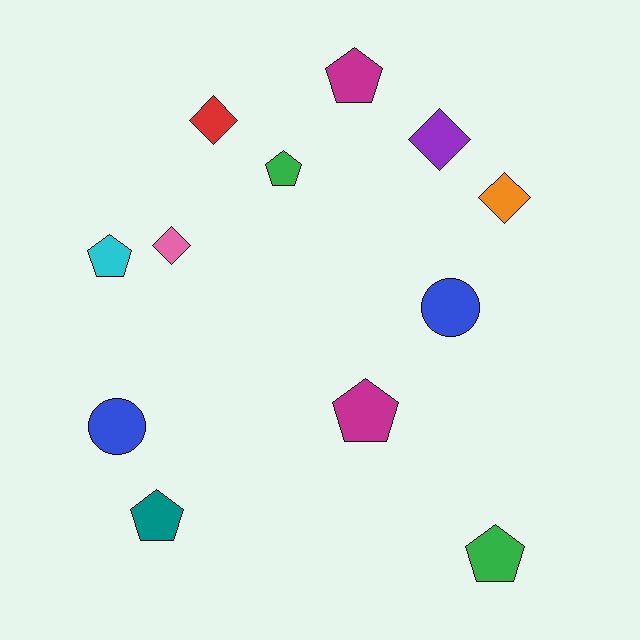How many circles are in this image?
There are 2 circles.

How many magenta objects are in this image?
There are 2 magenta objects.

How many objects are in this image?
There are 12 objects.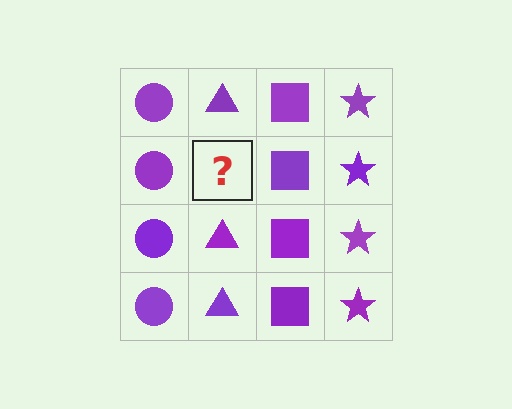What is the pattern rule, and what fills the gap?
The rule is that each column has a consistent shape. The gap should be filled with a purple triangle.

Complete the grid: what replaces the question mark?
The question mark should be replaced with a purple triangle.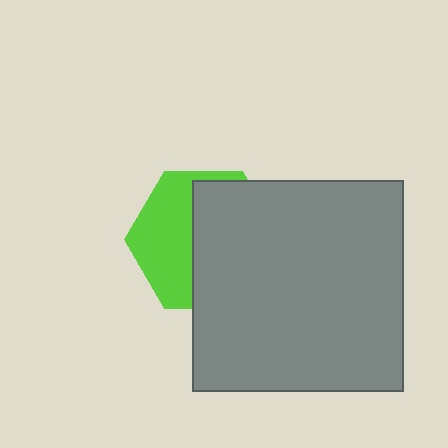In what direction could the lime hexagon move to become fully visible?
The lime hexagon could move left. That would shift it out from behind the gray square entirely.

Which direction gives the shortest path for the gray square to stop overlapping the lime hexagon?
Moving right gives the shortest separation.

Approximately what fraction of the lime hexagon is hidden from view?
Roughly 57% of the lime hexagon is hidden behind the gray square.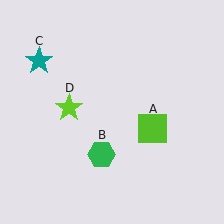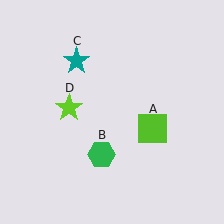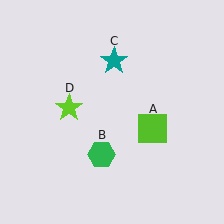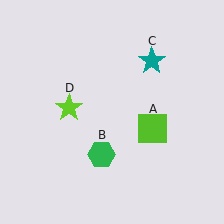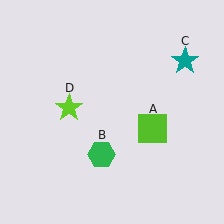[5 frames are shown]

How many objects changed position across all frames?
1 object changed position: teal star (object C).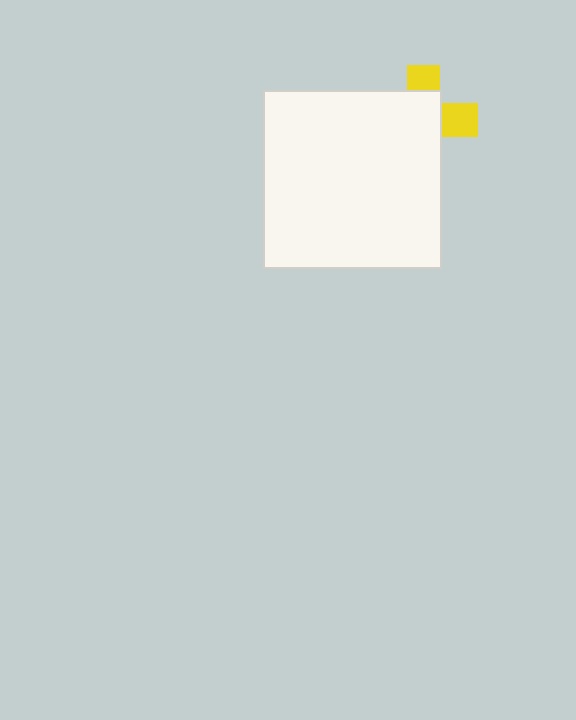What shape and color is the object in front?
The object in front is a white square.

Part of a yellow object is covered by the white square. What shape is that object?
It is a cross.